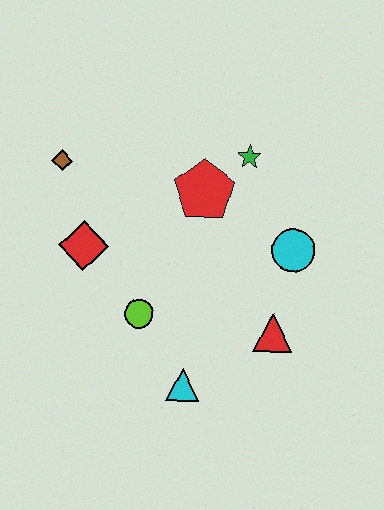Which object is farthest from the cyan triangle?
The brown diamond is farthest from the cyan triangle.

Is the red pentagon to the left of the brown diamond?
No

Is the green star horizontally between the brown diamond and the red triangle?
Yes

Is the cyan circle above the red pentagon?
No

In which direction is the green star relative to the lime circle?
The green star is above the lime circle.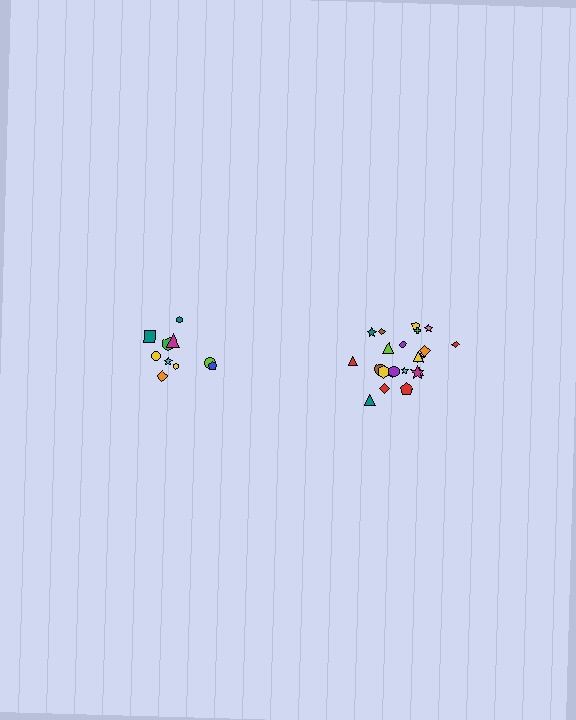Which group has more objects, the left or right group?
The right group.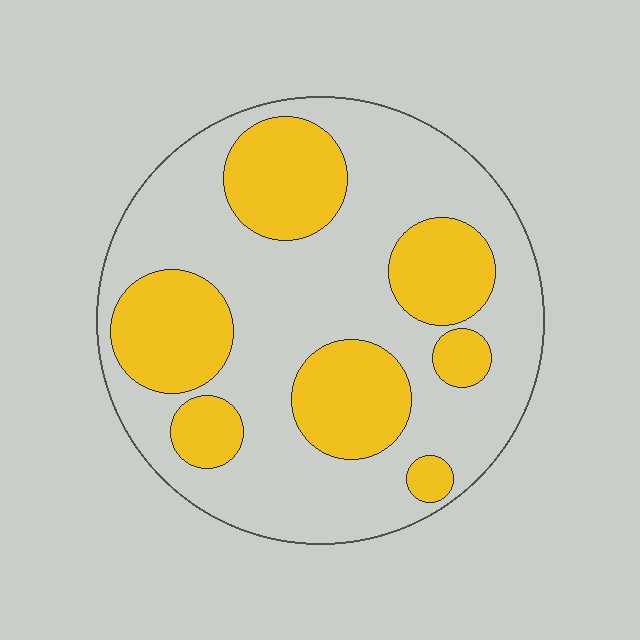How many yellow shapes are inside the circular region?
7.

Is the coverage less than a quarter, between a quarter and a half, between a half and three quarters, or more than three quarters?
Between a quarter and a half.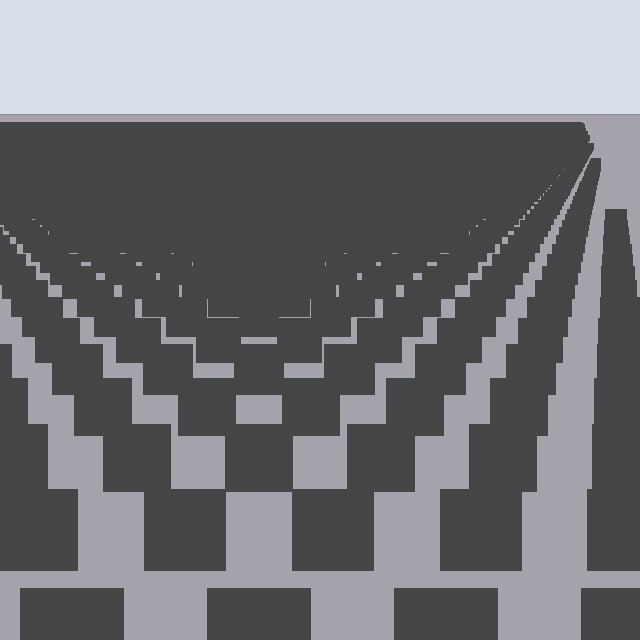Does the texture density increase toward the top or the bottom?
Density increases toward the top.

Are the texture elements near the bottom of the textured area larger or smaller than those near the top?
Larger. Near the bottom, elements are closer to the viewer and appear at a bigger on-screen size.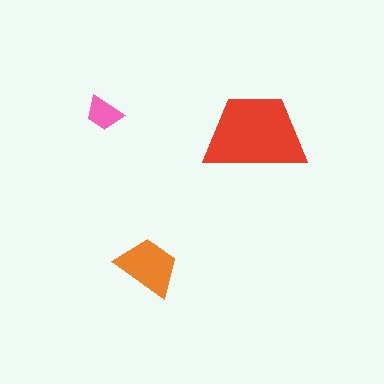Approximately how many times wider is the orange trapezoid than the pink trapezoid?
About 1.5 times wider.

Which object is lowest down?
The orange trapezoid is bottommost.